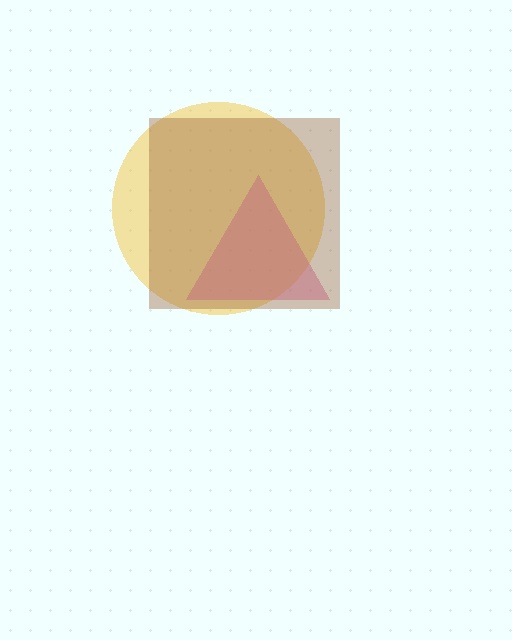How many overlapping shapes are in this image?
There are 3 overlapping shapes in the image.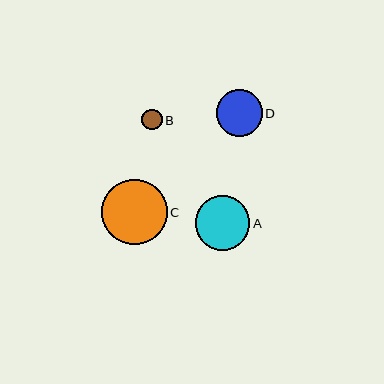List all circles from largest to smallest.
From largest to smallest: C, A, D, B.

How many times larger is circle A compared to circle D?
Circle A is approximately 1.2 times the size of circle D.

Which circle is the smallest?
Circle B is the smallest with a size of approximately 20 pixels.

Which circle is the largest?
Circle C is the largest with a size of approximately 66 pixels.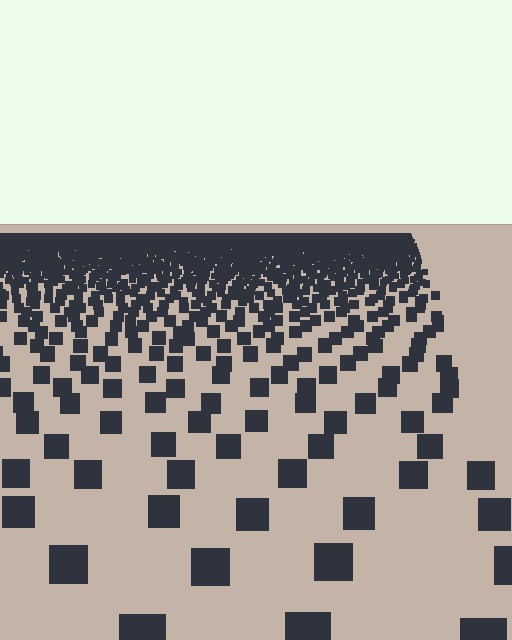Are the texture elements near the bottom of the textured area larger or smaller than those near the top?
Larger. Near the bottom, elements are closer to the viewer and appear at a bigger on-screen size.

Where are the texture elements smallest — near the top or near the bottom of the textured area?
Near the top.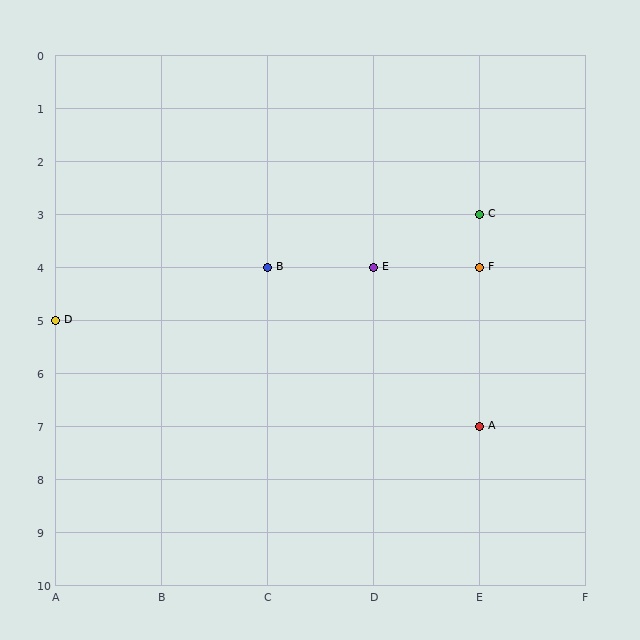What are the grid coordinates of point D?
Point D is at grid coordinates (A, 5).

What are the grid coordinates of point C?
Point C is at grid coordinates (E, 3).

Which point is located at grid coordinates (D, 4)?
Point E is at (D, 4).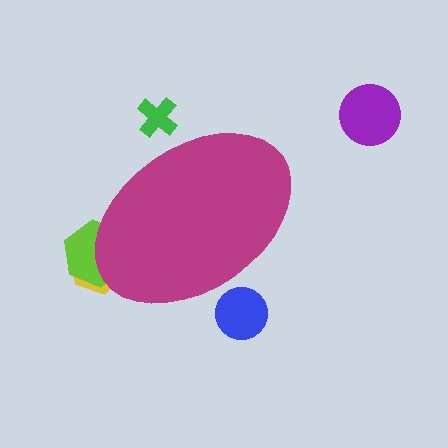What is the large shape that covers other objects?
A magenta ellipse.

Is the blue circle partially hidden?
Yes, the blue circle is partially hidden behind the magenta ellipse.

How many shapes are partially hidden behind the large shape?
4 shapes are partially hidden.